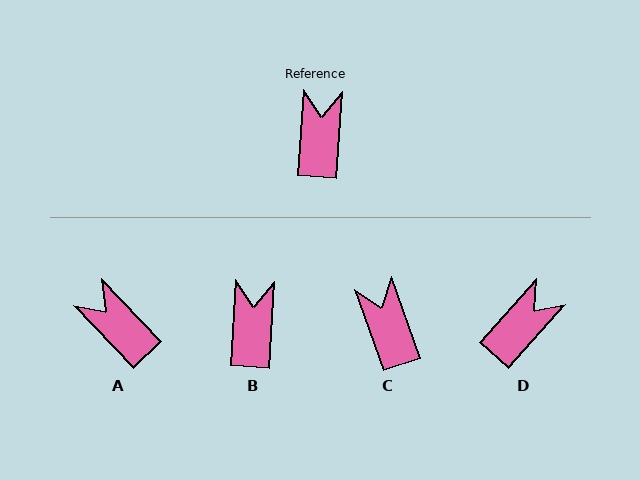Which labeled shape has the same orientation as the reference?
B.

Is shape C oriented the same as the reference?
No, it is off by about 23 degrees.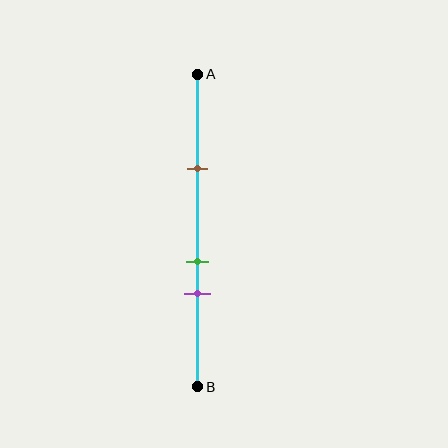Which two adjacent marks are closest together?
The green and purple marks are the closest adjacent pair.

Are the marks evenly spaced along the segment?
No, the marks are not evenly spaced.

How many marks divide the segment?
There are 3 marks dividing the segment.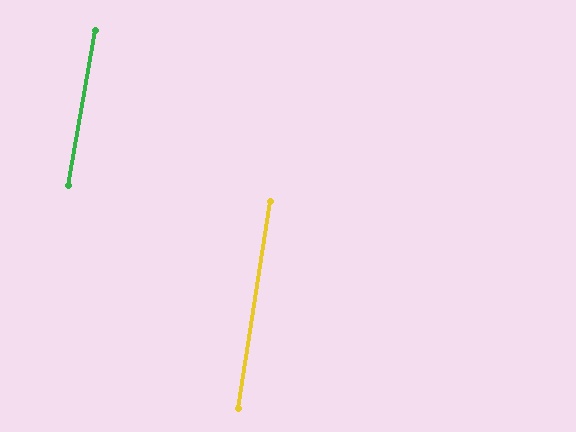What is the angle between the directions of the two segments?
Approximately 1 degree.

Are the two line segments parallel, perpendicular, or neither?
Parallel — their directions differ by only 1.0°.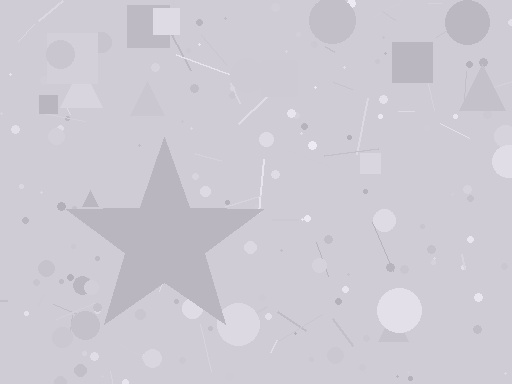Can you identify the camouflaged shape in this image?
The camouflaged shape is a star.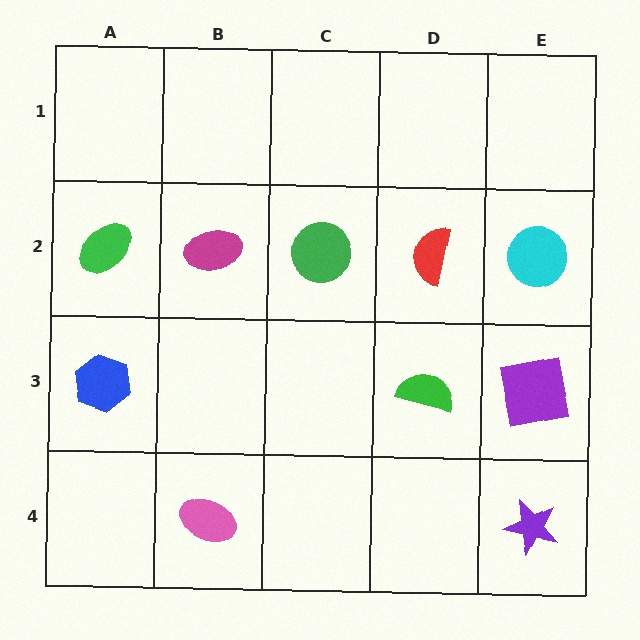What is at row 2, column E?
A cyan circle.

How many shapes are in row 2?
5 shapes.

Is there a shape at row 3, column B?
No, that cell is empty.